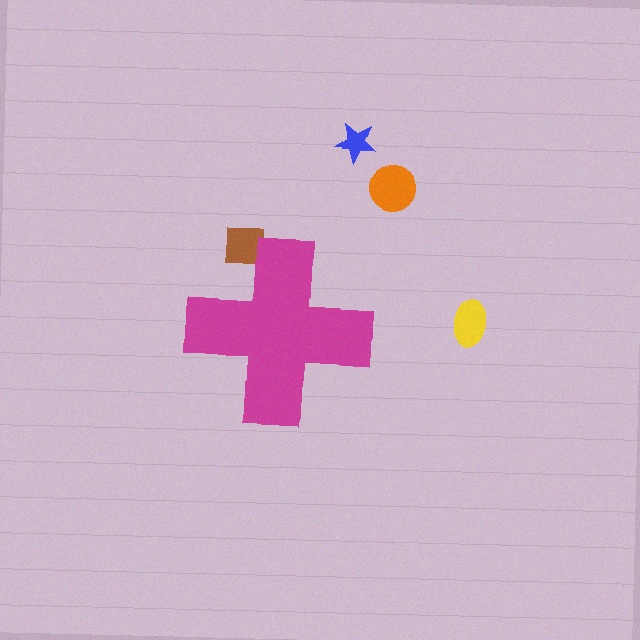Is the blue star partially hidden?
No, the blue star is fully visible.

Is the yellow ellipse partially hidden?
No, the yellow ellipse is fully visible.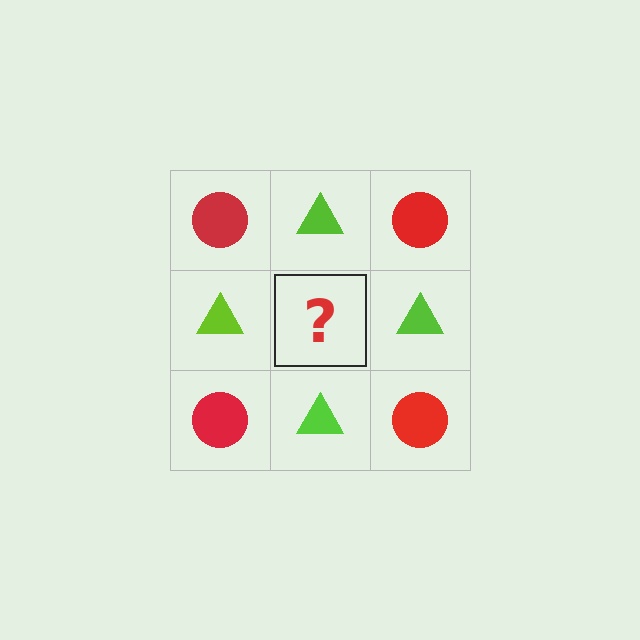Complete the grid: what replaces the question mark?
The question mark should be replaced with a red circle.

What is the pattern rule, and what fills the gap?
The rule is that it alternates red circle and lime triangle in a checkerboard pattern. The gap should be filled with a red circle.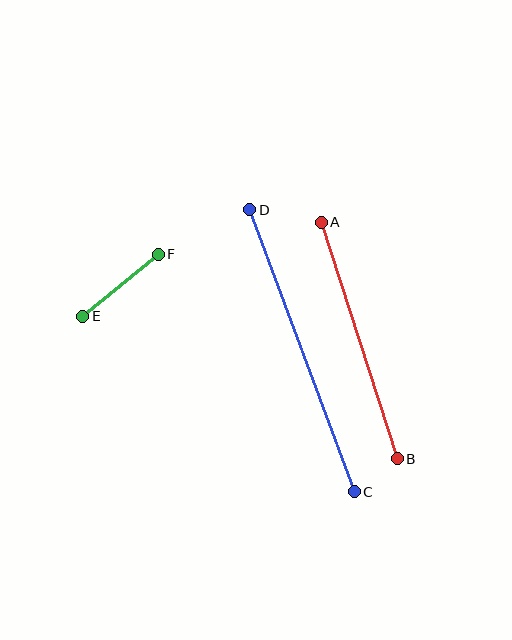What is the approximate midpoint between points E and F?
The midpoint is at approximately (121, 285) pixels.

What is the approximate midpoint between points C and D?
The midpoint is at approximately (302, 351) pixels.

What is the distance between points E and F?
The distance is approximately 98 pixels.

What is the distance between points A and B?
The distance is approximately 248 pixels.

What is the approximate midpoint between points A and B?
The midpoint is at approximately (359, 341) pixels.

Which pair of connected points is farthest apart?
Points C and D are farthest apart.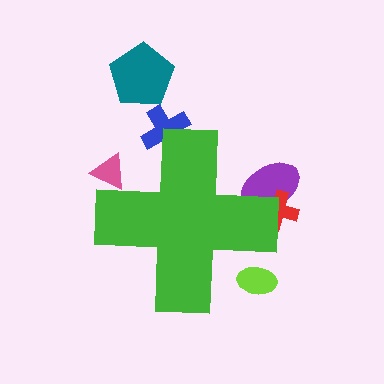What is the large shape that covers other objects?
A green cross.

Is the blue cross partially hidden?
Yes, the blue cross is partially hidden behind the green cross.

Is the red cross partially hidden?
Yes, the red cross is partially hidden behind the green cross.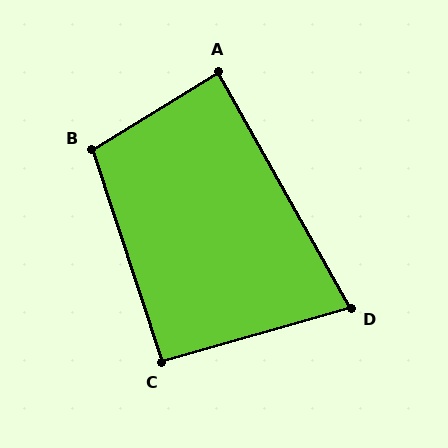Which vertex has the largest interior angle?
B, at approximately 103 degrees.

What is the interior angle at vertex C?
Approximately 92 degrees (approximately right).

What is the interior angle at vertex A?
Approximately 88 degrees (approximately right).